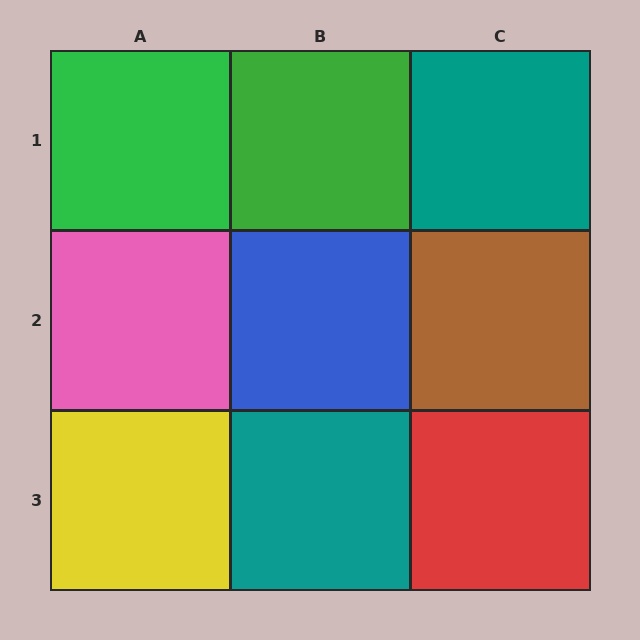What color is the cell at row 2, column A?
Pink.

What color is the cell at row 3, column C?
Red.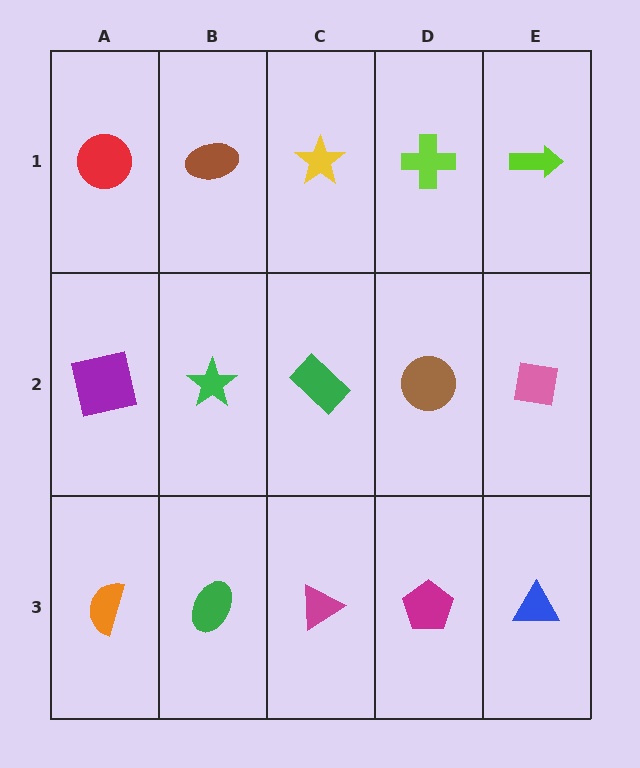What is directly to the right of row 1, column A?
A brown ellipse.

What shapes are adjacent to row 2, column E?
A lime arrow (row 1, column E), a blue triangle (row 3, column E), a brown circle (row 2, column D).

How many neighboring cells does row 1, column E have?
2.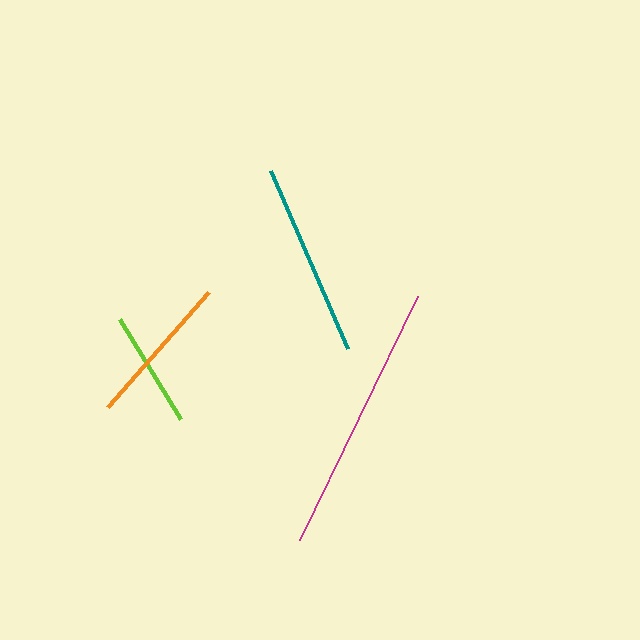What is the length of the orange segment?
The orange segment is approximately 154 pixels long.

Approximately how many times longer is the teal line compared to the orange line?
The teal line is approximately 1.3 times the length of the orange line.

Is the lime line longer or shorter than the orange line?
The orange line is longer than the lime line.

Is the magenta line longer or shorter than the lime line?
The magenta line is longer than the lime line.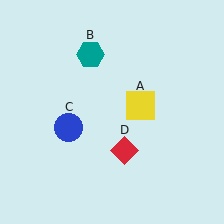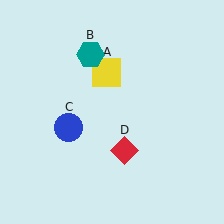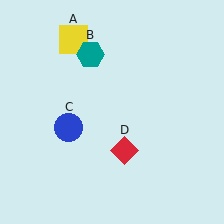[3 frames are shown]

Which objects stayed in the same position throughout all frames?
Teal hexagon (object B) and blue circle (object C) and red diamond (object D) remained stationary.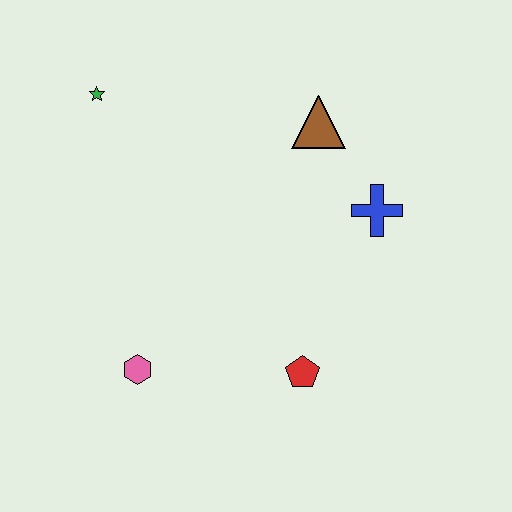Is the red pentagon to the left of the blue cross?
Yes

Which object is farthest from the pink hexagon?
The brown triangle is farthest from the pink hexagon.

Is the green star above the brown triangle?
Yes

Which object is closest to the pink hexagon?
The red pentagon is closest to the pink hexagon.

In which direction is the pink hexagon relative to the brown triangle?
The pink hexagon is below the brown triangle.